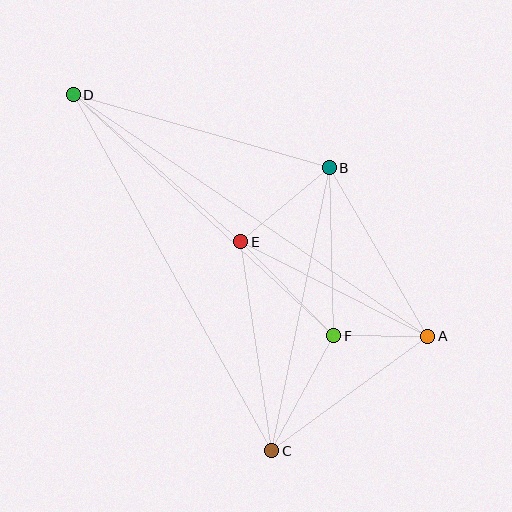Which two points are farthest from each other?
Points A and D are farthest from each other.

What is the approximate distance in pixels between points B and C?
The distance between B and C is approximately 288 pixels.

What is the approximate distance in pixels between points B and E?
The distance between B and E is approximately 115 pixels.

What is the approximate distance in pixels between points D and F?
The distance between D and F is approximately 355 pixels.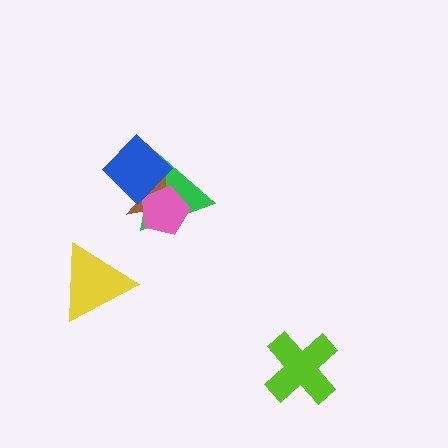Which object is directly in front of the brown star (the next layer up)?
The pink pentagon is directly in front of the brown star.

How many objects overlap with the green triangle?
3 objects overlap with the green triangle.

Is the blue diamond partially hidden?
No, no other shape covers it.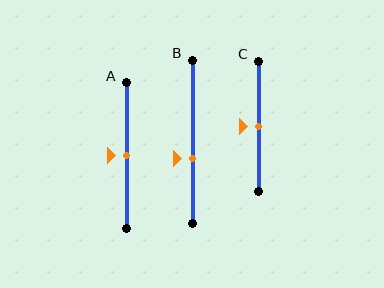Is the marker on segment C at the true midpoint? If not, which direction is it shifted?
Yes, the marker on segment C is at the true midpoint.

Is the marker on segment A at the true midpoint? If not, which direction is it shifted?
Yes, the marker on segment A is at the true midpoint.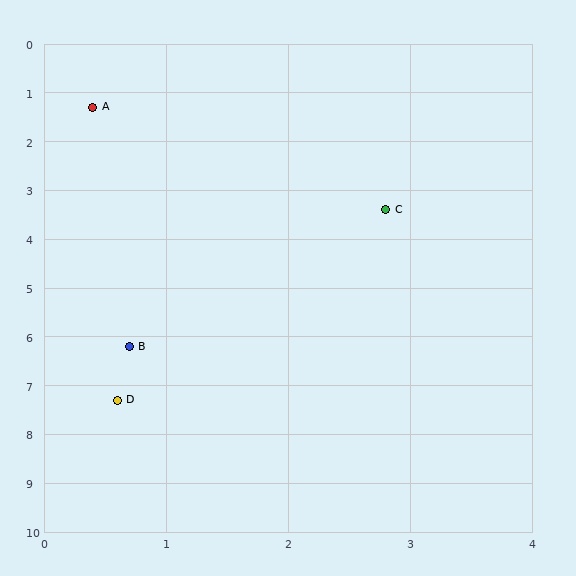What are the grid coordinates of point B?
Point B is at approximately (0.7, 6.2).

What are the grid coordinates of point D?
Point D is at approximately (0.6, 7.3).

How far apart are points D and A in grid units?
Points D and A are about 6.0 grid units apart.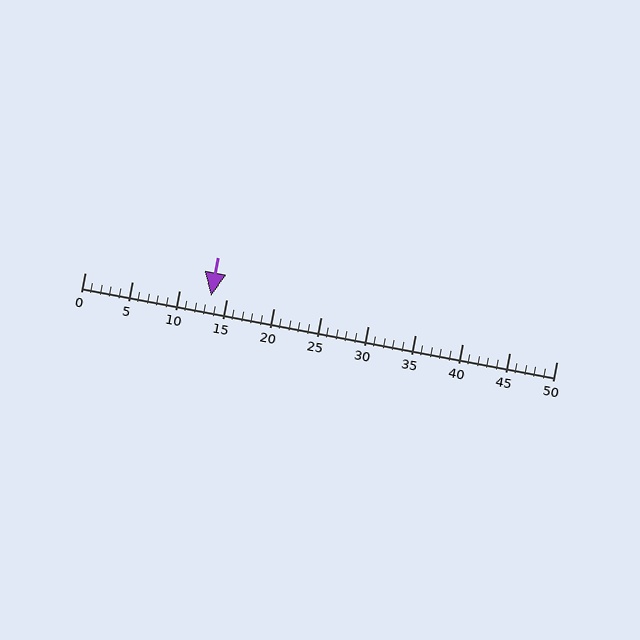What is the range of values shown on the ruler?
The ruler shows values from 0 to 50.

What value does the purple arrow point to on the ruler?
The purple arrow points to approximately 13.